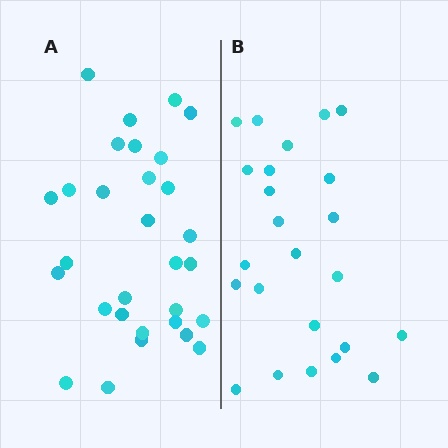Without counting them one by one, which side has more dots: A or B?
Region A (the left region) has more dots.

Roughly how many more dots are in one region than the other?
Region A has about 6 more dots than region B.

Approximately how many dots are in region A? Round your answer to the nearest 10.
About 30 dots.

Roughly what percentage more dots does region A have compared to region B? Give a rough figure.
About 25% more.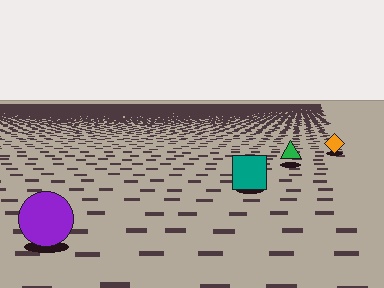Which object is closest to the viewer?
The purple circle is closest. The texture marks near it are larger and more spread out.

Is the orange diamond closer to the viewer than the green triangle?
No. The green triangle is closer — you can tell from the texture gradient: the ground texture is coarser near it.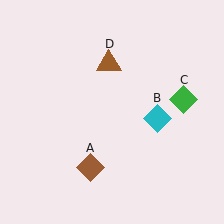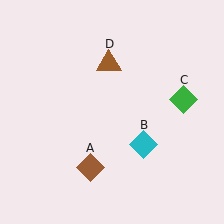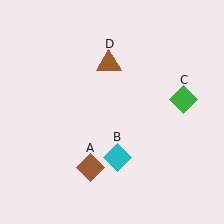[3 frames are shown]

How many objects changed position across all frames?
1 object changed position: cyan diamond (object B).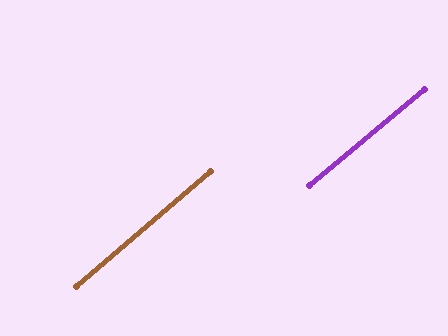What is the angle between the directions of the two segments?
Approximately 1 degree.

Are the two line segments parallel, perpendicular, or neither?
Parallel — their directions differ by only 0.7°.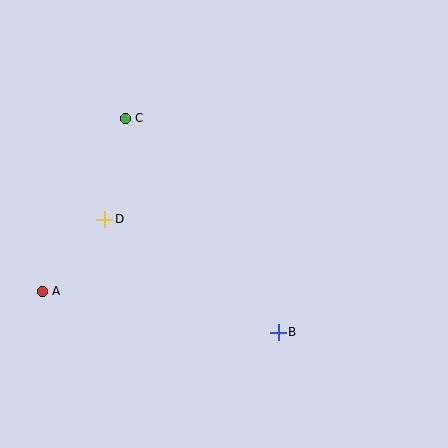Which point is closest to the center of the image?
Point D at (105, 219) is closest to the center.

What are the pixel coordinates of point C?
Point C is at (125, 118).